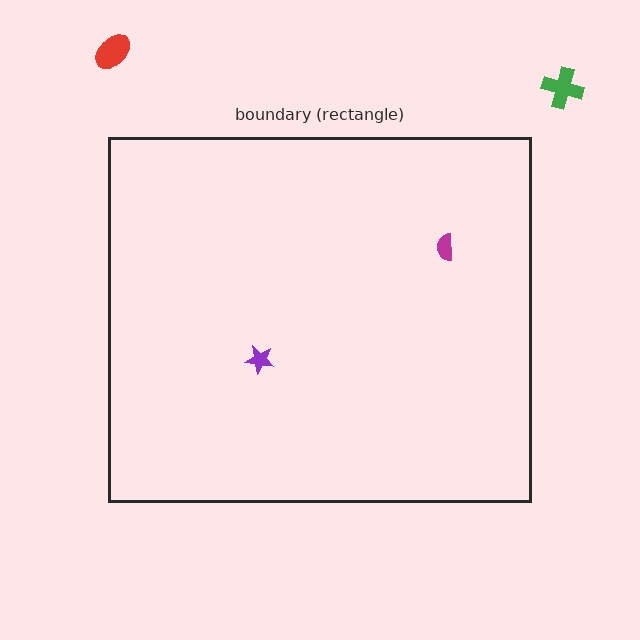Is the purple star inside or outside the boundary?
Inside.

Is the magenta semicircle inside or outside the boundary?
Inside.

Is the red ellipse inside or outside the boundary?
Outside.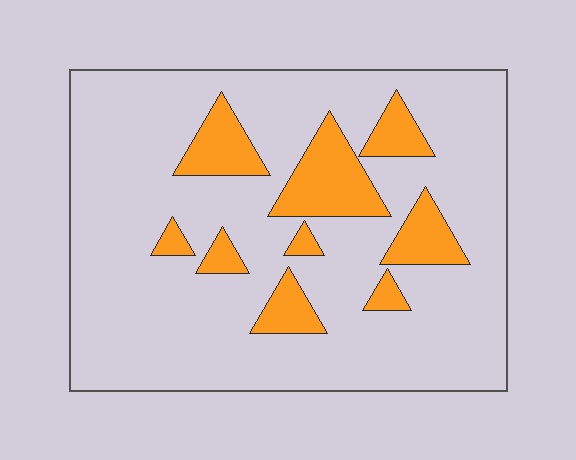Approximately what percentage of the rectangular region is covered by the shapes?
Approximately 15%.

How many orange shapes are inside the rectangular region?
9.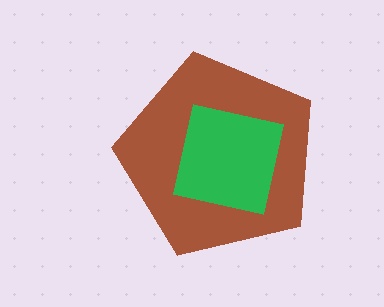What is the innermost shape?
The green square.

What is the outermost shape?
The brown pentagon.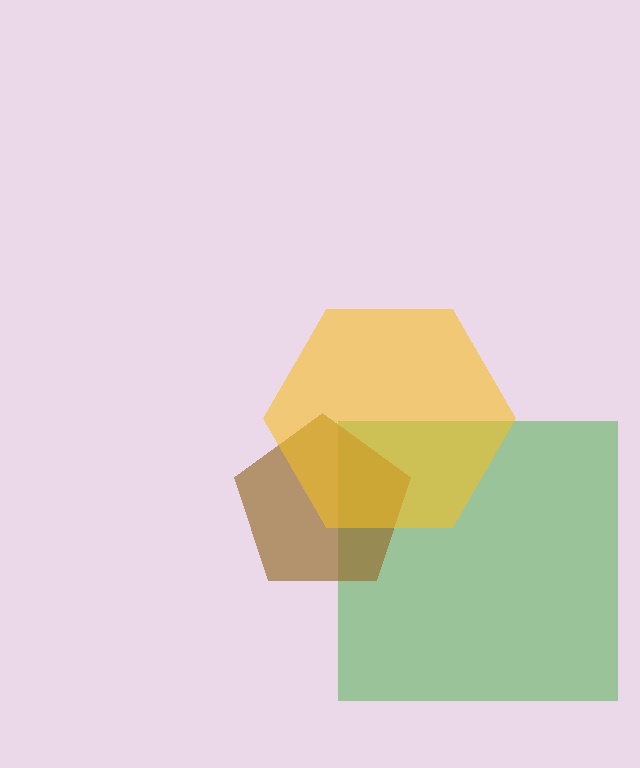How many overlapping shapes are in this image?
There are 3 overlapping shapes in the image.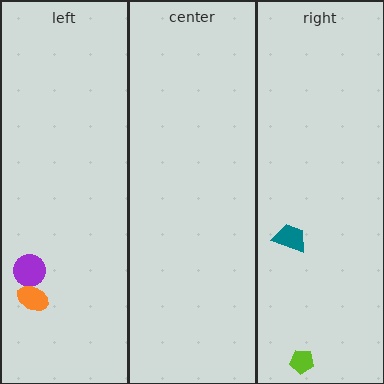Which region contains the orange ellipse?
The left region.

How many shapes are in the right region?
2.